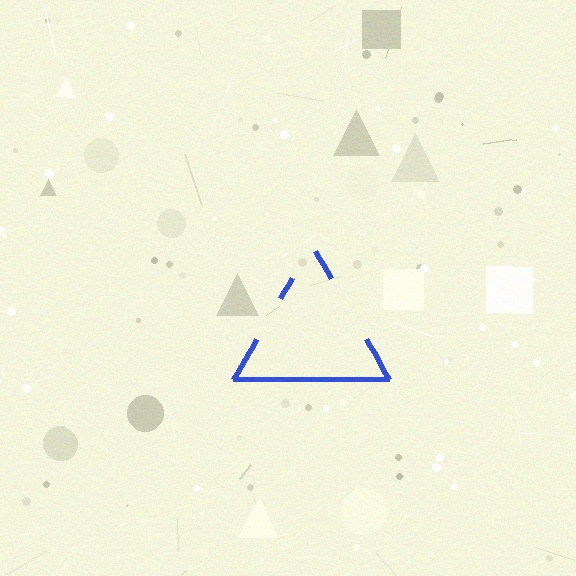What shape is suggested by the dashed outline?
The dashed outline suggests a triangle.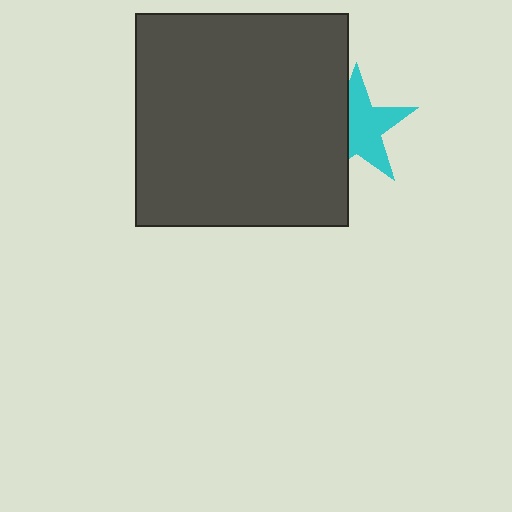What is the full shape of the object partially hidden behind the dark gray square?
The partially hidden object is a cyan star.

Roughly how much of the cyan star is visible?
About half of it is visible (roughly 61%).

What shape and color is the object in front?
The object in front is a dark gray square.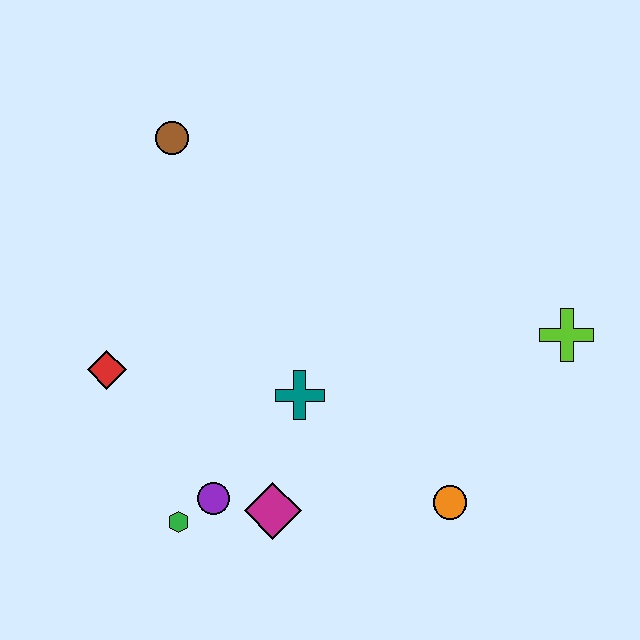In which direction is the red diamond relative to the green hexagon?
The red diamond is above the green hexagon.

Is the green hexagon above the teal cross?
No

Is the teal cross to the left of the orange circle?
Yes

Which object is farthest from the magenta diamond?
The brown circle is farthest from the magenta diamond.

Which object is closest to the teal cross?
The magenta diamond is closest to the teal cross.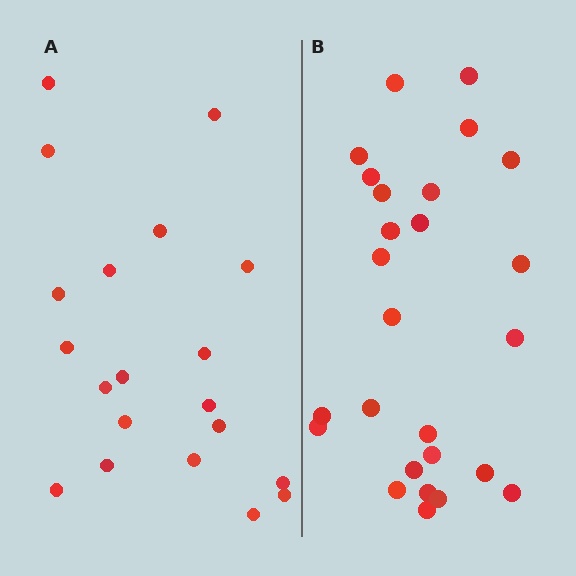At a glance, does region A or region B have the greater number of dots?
Region B (the right region) has more dots.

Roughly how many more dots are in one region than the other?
Region B has about 6 more dots than region A.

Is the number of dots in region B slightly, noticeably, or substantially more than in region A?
Region B has noticeably more, but not dramatically so. The ratio is roughly 1.3 to 1.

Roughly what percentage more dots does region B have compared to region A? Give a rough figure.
About 30% more.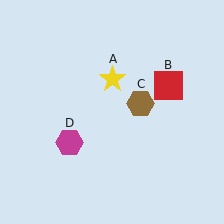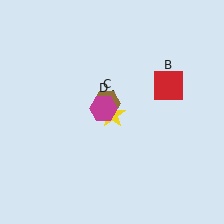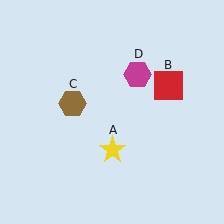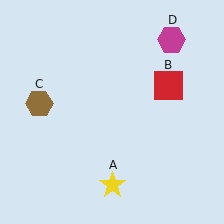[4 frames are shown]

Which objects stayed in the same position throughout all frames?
Red square (object B) remained stationary.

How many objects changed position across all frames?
3 objects changed position: yellow star (object A), brown hexagon (object C), magenta hexagon (object D).